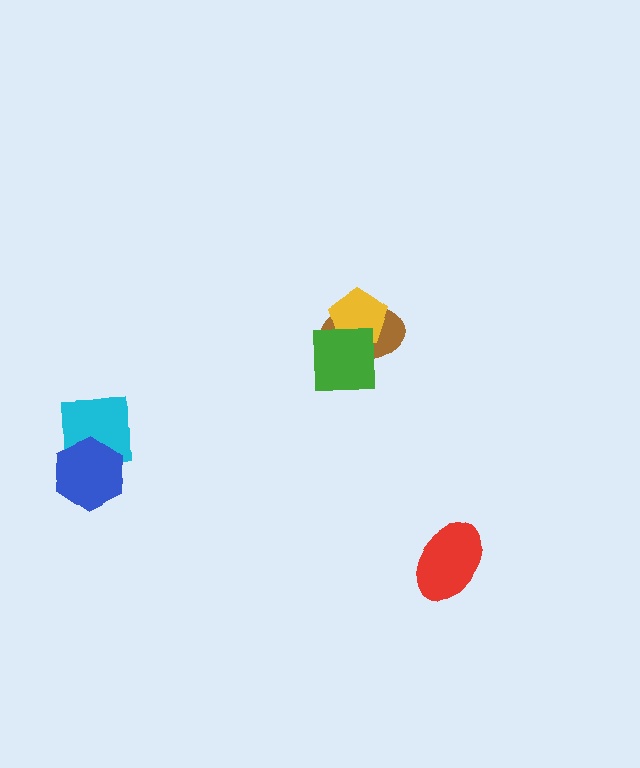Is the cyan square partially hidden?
Yes, it is partially covered by another shape.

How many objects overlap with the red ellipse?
0 objects overlap with the red ellipse.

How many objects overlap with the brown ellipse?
2 objects overlap with the brown ellipse.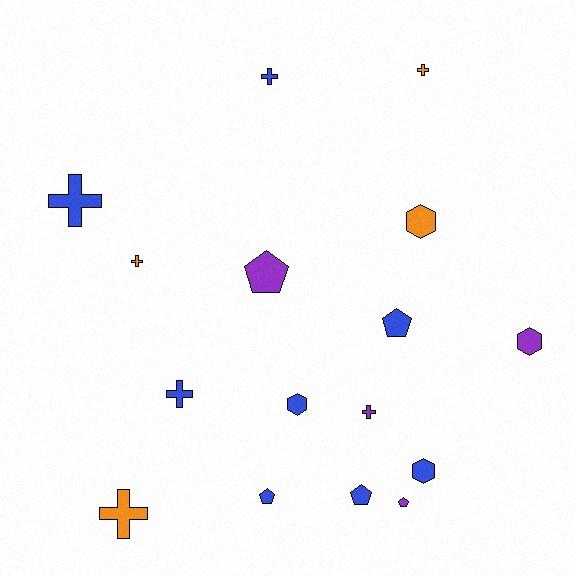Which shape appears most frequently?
Cross, with 7 objects.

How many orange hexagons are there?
There is 1 orange hexagon.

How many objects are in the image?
There are 16 objects.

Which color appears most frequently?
Blue, with 8 objects.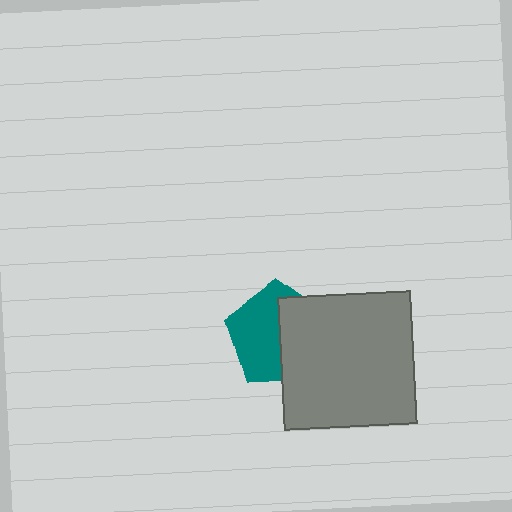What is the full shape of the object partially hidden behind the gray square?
The partially hidden object is a teal pentagon.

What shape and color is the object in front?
The object in front is a gray square.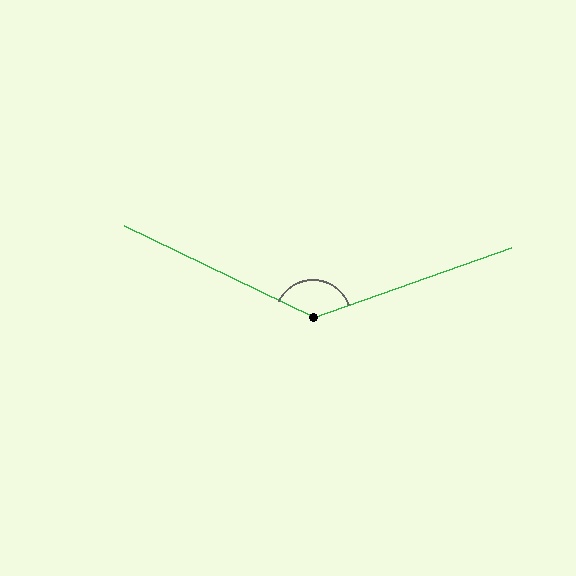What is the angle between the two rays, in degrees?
Approximately 135 degrees.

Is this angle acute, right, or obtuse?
It is obtuse.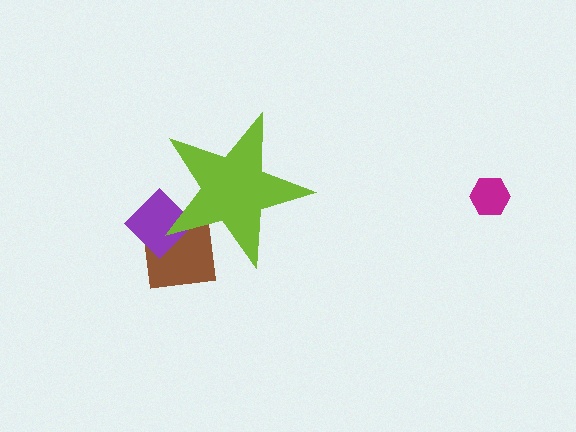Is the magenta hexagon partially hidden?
No, the magenta hexagon is fully visible.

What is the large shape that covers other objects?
A lime star.